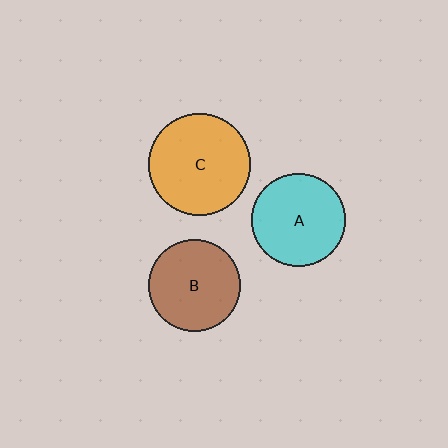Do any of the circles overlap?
No, none of the circles overlap.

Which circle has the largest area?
Circle C (orange).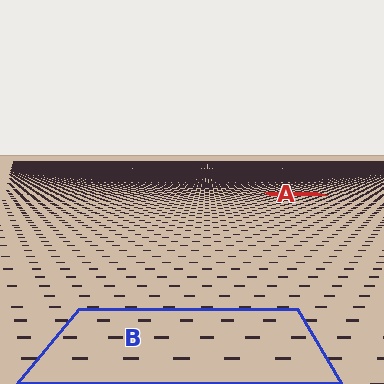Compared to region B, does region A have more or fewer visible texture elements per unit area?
Region A has more texture elements per unit area — they are packed more densely because it is farther away.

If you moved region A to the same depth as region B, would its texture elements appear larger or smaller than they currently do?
They would appear larger. At a closer depth, the same texture elements are projected at a bigger on-screen size.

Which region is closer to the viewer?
Region B is closer. The texture elements there are larger and more spread out.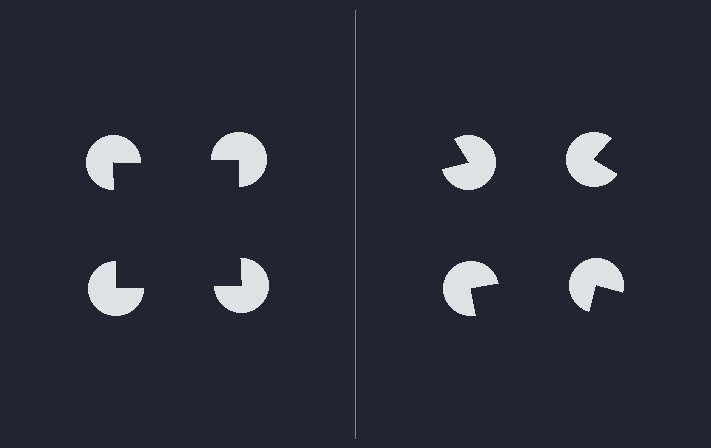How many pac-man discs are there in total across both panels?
8 — 4 on each side.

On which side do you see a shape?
An illusory square appears on the left side. On the right side the wedge cuts are rotated, so no coherent shape forms.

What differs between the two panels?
The pac-man discs are positioned identically on both sides; only the wedge orientations differ. On the left they align to a square; on the right they are misaligned.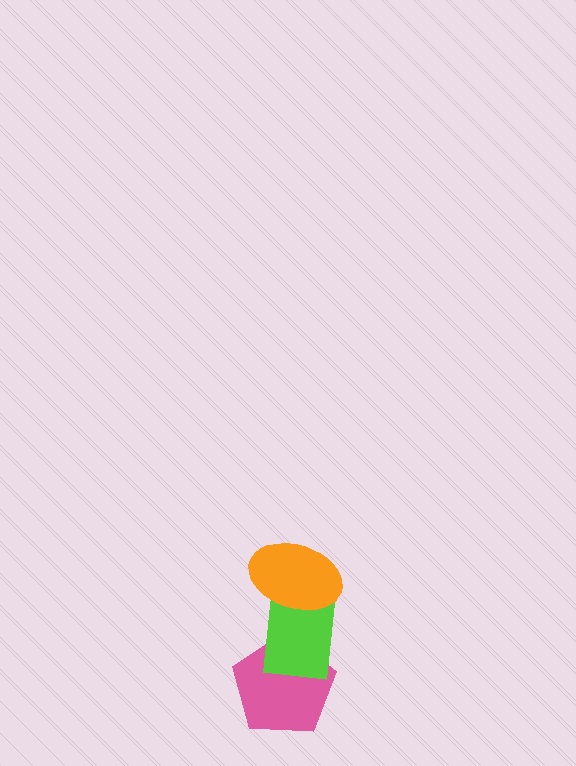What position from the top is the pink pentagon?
The pink pentagon is 3rd from the top.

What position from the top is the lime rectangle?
The lime rectangle is 2nd from the top.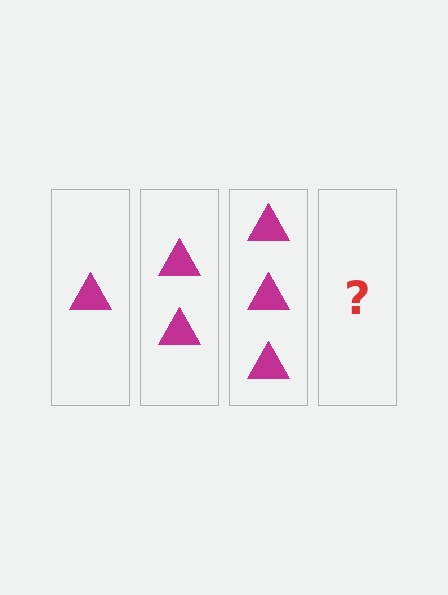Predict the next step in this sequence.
The next step is 4 triangles.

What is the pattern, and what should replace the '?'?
The pattern is that each step adds one more triangle. The '?' should be 4 triangles.